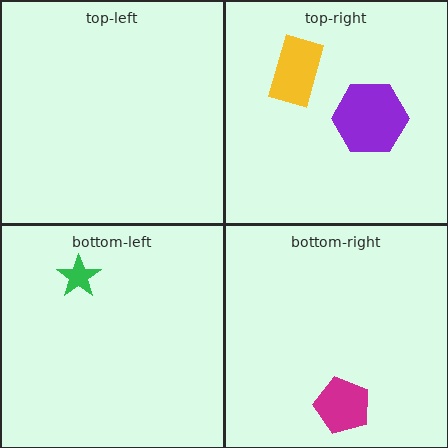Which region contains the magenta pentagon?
The bottom-right region.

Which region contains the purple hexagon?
The top-right region.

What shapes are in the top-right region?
The yellow rectangle, the purple hexagon.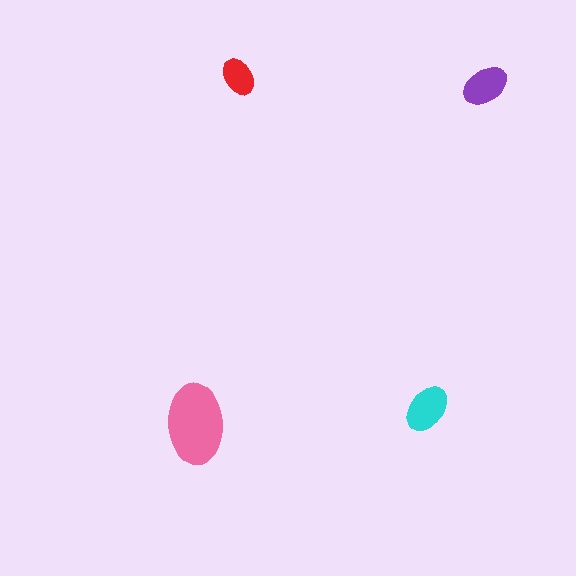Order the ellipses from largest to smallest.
the pink one, the cyan one, the purple one, the red one.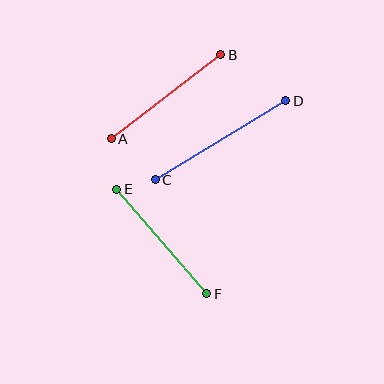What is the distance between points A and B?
The distance is approximately 138 pixels.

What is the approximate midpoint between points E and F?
The midpoint is at approximately (162, 241) pixels.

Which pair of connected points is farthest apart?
Points C and D are farthest apart.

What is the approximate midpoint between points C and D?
The midpoint is at approximately (220, 140) pixels.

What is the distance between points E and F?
The distance is approximately 138 pixels.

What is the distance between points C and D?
The distance is approximately 152 pixels.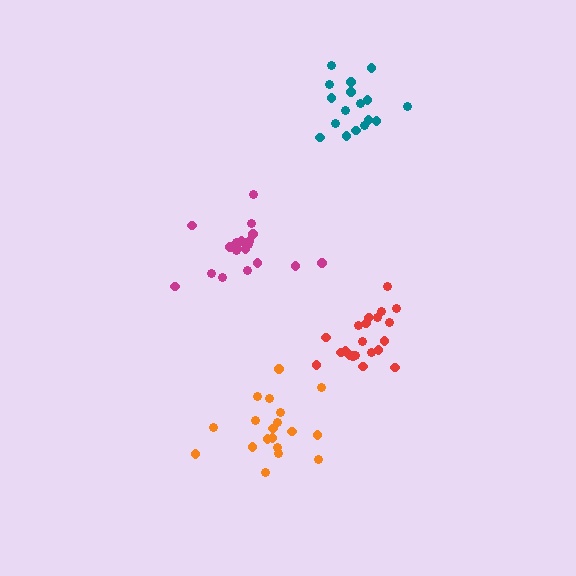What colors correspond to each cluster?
The clusters are colored: red, teal, orange, magenta.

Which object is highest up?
The teal cluster is topmost.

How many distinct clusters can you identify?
There are 4 distinct clusters.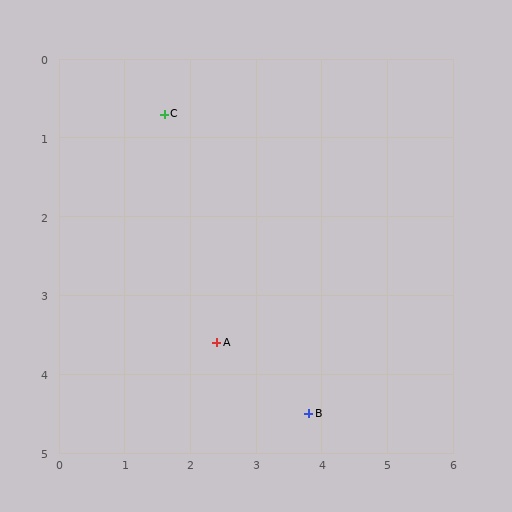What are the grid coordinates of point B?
Point B is at approximately (3.8, 4.5).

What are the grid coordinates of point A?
Point A is at approximately (2.4, 3.6).